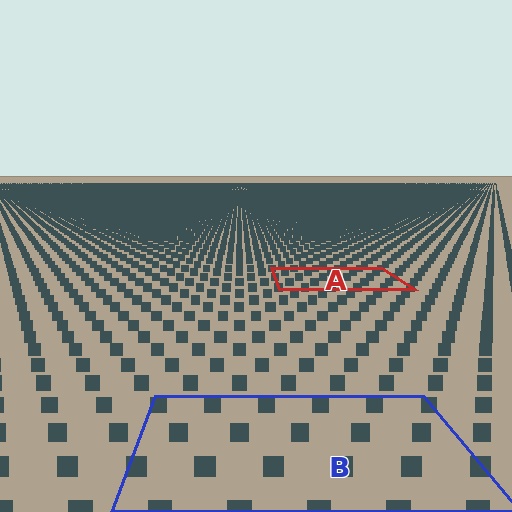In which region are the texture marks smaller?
The texture marks are smaller in region A, because it is farther away.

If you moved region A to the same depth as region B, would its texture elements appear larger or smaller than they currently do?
They would appear larger. At a closer depth, the same texture elements are projected at a bigger on-screen size.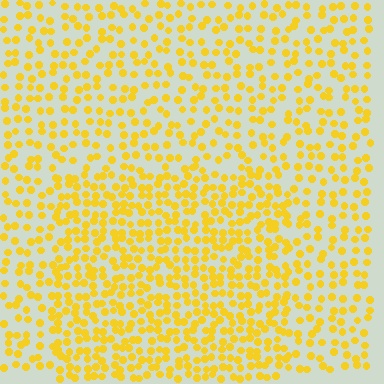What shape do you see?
I see a rectangle.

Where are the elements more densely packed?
The elements are more densely packed inside the rectangle boundary.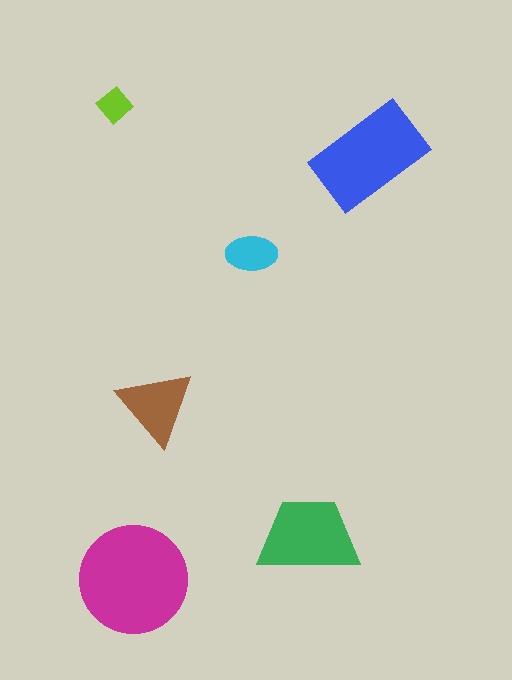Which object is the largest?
The magenta circle.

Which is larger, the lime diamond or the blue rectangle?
The blue rectangle.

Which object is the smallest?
The lime diamond.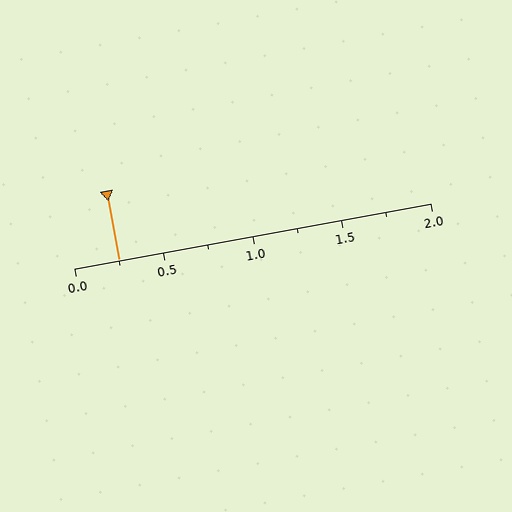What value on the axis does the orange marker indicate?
The marker indicates approximately 0.25.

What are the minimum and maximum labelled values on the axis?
The axis runs from 0.0 to 2.0.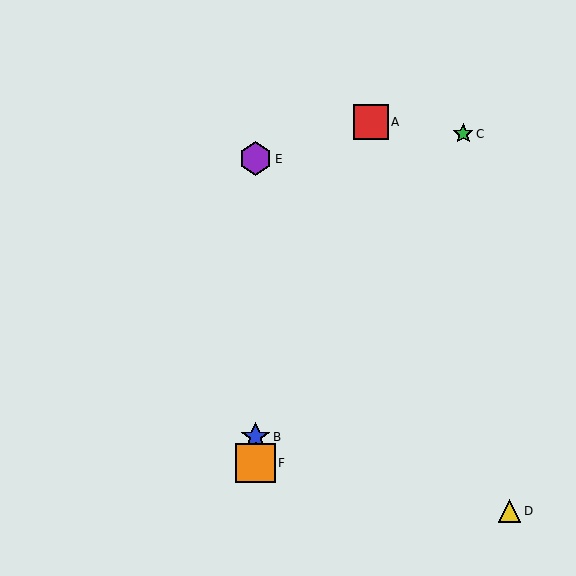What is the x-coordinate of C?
Object C is at x≈463.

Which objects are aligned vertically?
Objects B, E, F are aligned vertically.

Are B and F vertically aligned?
Yes, both are at x≈255.